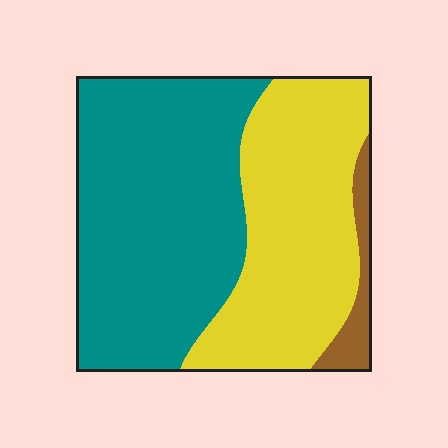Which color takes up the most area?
Teal, at roughly 55%.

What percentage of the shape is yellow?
Yellow takes up about two fifths (2/5) of the shape.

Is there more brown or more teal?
Teal.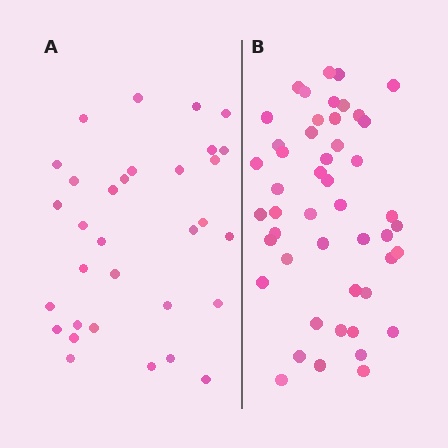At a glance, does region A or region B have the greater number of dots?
Region B (the right region) has more dots.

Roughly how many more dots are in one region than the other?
Region B has approximately 15 more dots than region A.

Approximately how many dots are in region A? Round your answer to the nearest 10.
About 30 dots. (The exact count is 32, which rounds to 30.)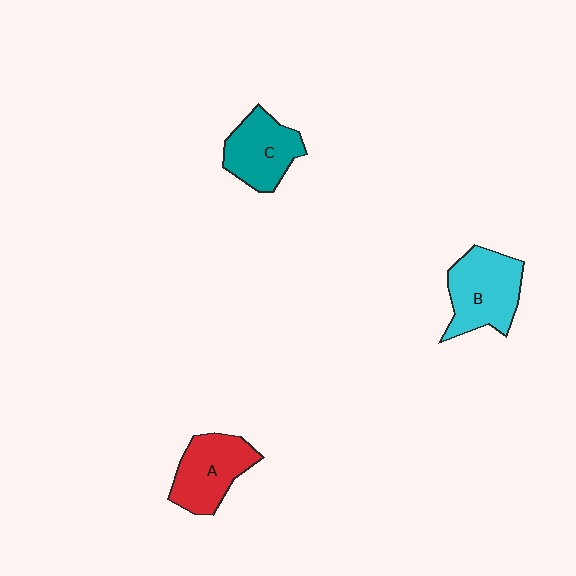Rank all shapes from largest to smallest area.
From largest to smallest: B (cyan), A (red), C (teal).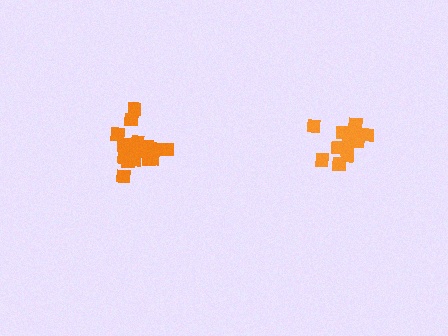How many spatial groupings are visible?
There are 2 spatial groupings.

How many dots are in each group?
Group 1: 18 dots, Group 2: 14 dots (32 total).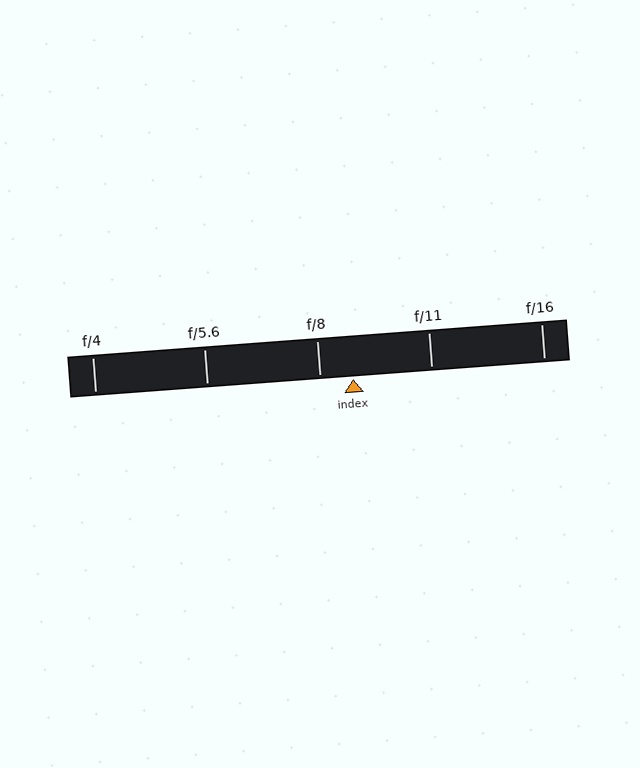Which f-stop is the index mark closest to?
The index mark is closest to f/8.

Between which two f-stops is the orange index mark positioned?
The index mark is between f/8 and f/11.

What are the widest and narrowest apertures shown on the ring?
The widest aperture shown is f/4 and the narrowest is f/16.